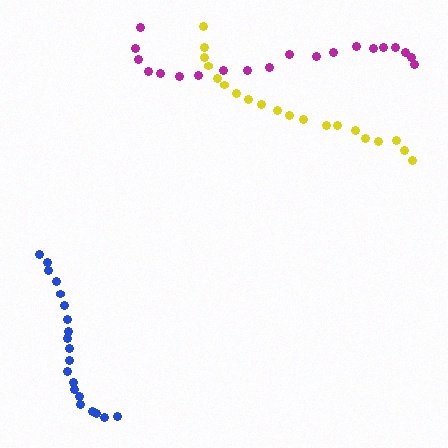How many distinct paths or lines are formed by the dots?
There are 3 distinct paths.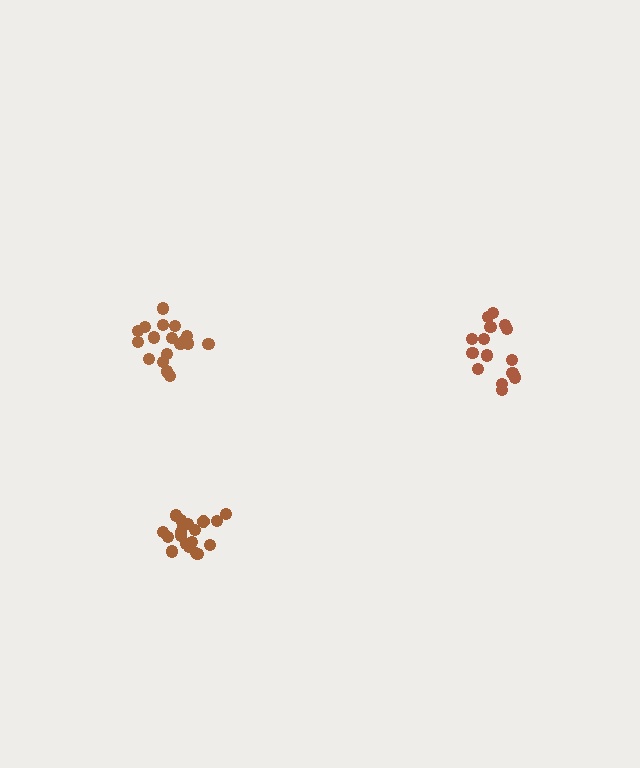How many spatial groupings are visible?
There are 3 spatial groupings.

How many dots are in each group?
Group 1: 19 dots, Group 2: 15 dots, Group 3: 18 dots (52 total).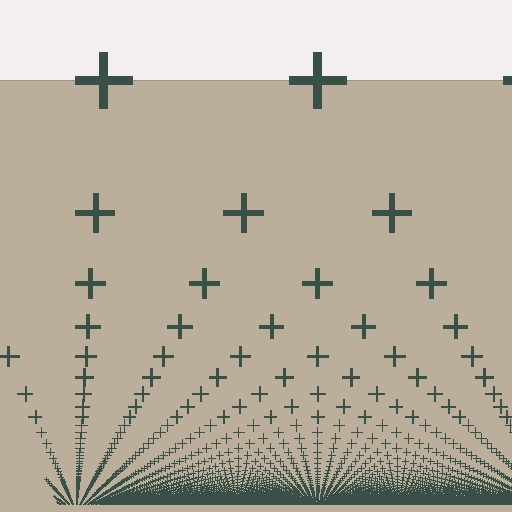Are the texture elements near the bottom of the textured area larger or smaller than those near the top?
Smaller. The gradient is inverted — elements near the bottom are smaller and denser.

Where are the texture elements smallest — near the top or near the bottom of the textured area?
Near the bottom.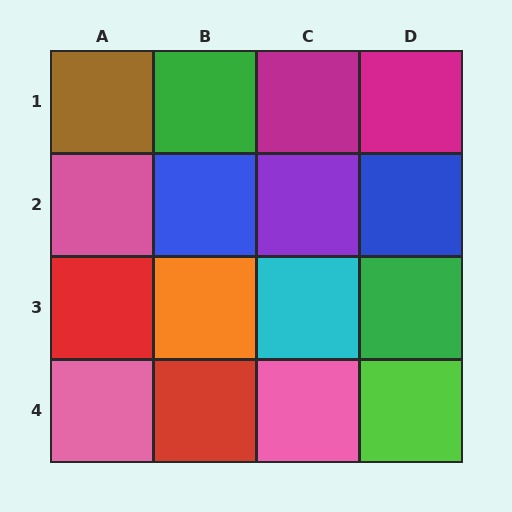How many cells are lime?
1 cell is lime.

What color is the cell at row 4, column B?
Red.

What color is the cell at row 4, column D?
Lime.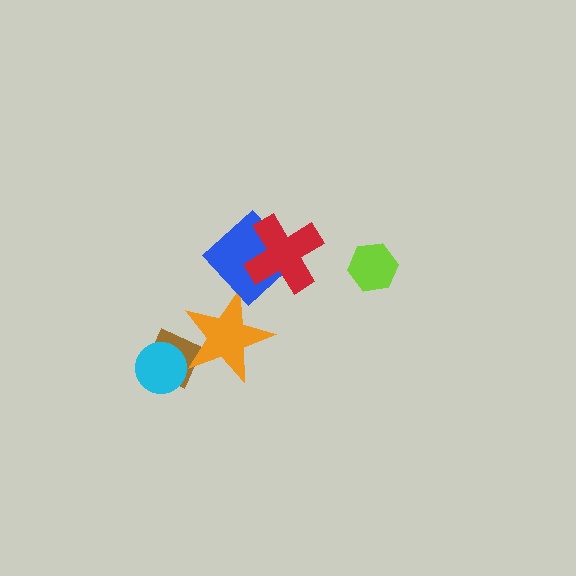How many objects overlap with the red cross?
1 object overlaps with the red cross.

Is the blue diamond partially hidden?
Yes, it is partially covered by another shape.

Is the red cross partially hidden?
No, no other shape covers it.